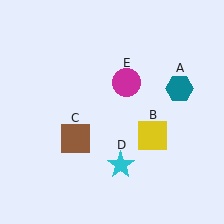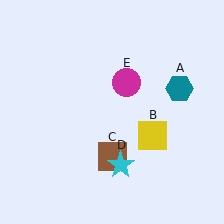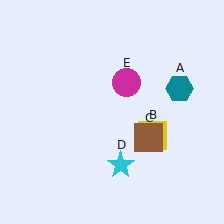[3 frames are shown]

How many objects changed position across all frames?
1 object changed position: brown square (object C).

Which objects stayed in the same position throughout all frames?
Teal hexagon (object A) and yellow square (object B) and cyan star (object D) and magenta circle (object E) remained stationary.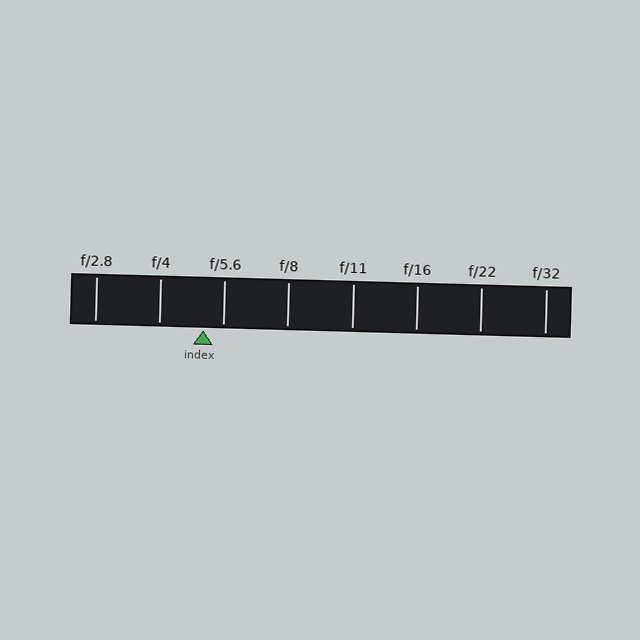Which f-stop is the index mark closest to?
The index mark is closest to f/5.6.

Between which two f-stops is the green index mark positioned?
The index mark is between f/4 and f/5.6.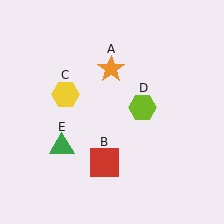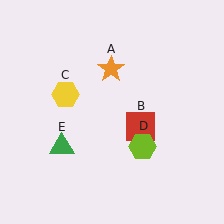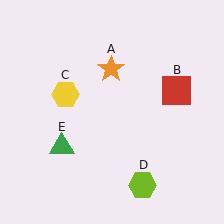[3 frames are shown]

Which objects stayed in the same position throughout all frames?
Orange star (object A) and yellow hexagon (object C) and green triangle (object E) remained stationary.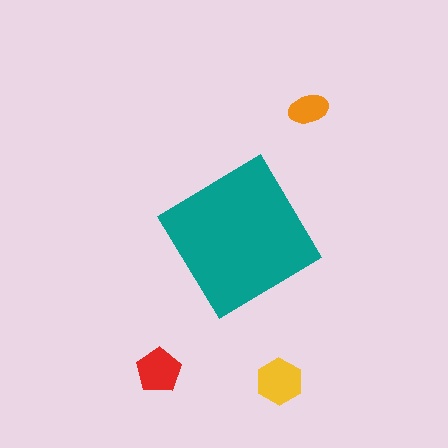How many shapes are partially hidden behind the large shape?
0 shapes are partially hidden.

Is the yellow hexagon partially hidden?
No, the yellow hexagon is fully visible.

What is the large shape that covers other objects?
A teal diamond.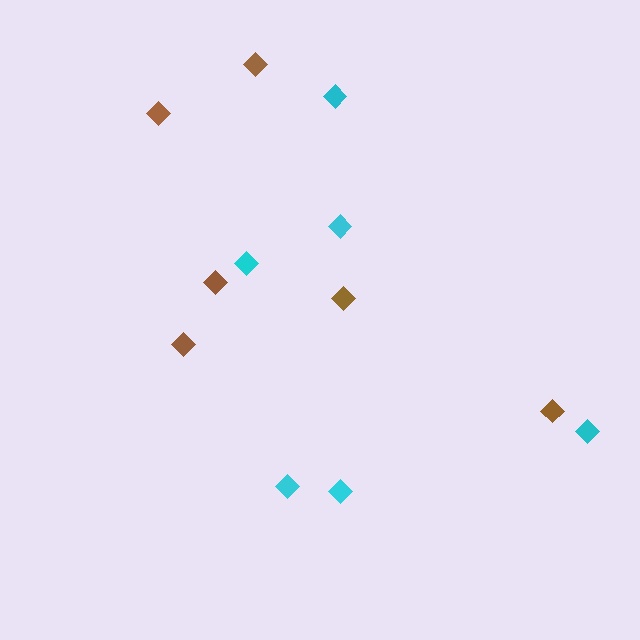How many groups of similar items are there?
There are 2 groups: one group of brown diamonds (6) and one group of cyan diamonds (6).